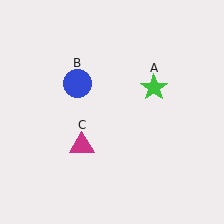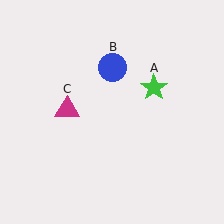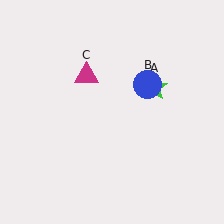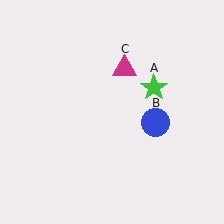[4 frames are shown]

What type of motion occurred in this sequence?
The blue circle (object B), magenta triangle (object C) rotated clockwise around the center of the scene.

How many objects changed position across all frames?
2 objects changed position: blue circle (object B), magenta triangle (object C).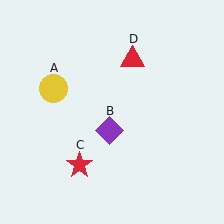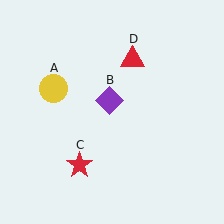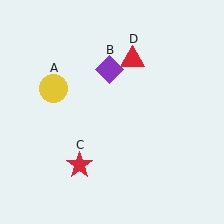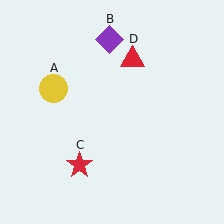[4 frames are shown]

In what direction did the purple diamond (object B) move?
The purple diamond (object B) moved up.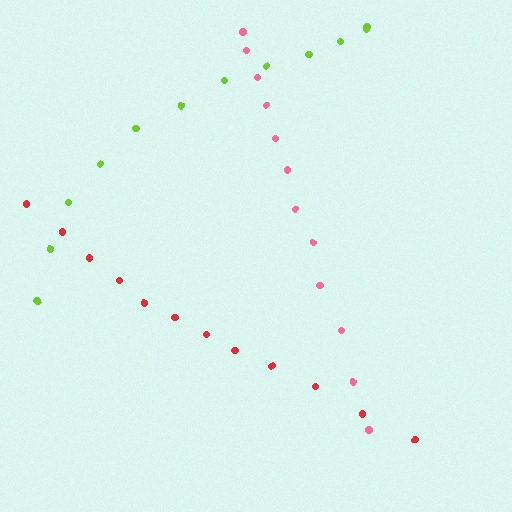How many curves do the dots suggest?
There are 3 distinct paths.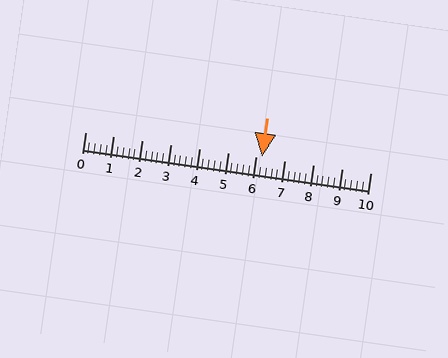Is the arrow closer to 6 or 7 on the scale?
The arrow is closer to 6.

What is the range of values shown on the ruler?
The ruler shows values from 0 to 10.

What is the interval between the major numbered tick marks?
The major tick marks are spaced 1 units apart.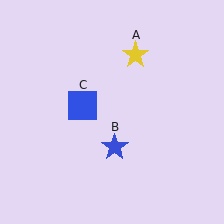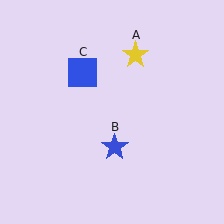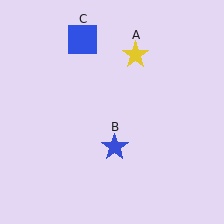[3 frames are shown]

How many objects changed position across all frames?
1 object changed position: blue square (object C).